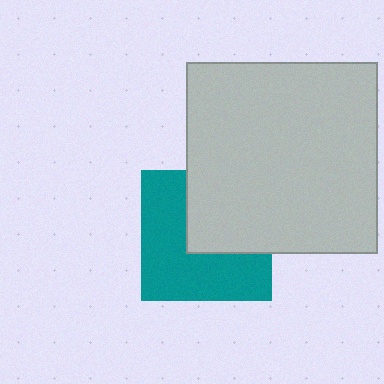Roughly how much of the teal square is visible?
About half of it is visible (roughly 58%).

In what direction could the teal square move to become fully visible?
The teal square could move toward the lower-left. That would shift it out from behind the light gray square entirely.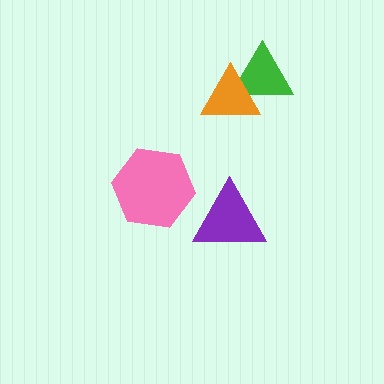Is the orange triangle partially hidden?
No, no other shape covers it.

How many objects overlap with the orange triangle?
1 object overlaps with the orange triangle.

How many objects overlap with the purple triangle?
0 objects overlap with the purple triangle.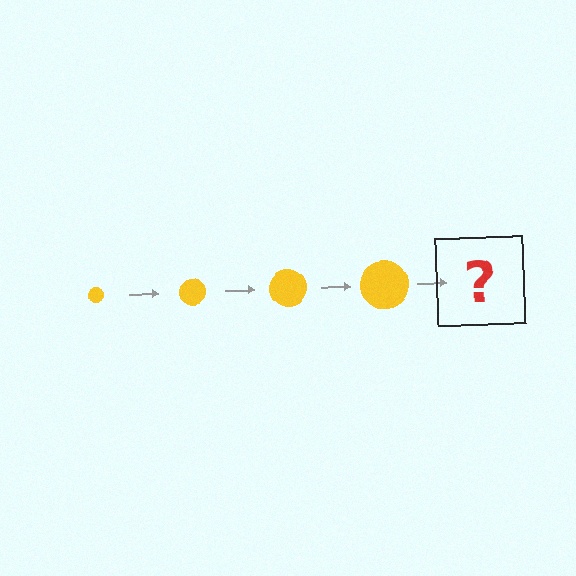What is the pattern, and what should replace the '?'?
The pattern is that the circle gets progressively larger each step. The '?' should be a yellow circle, larger than the previous one.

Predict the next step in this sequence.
The next step is a yellow circle, larger than the previous one.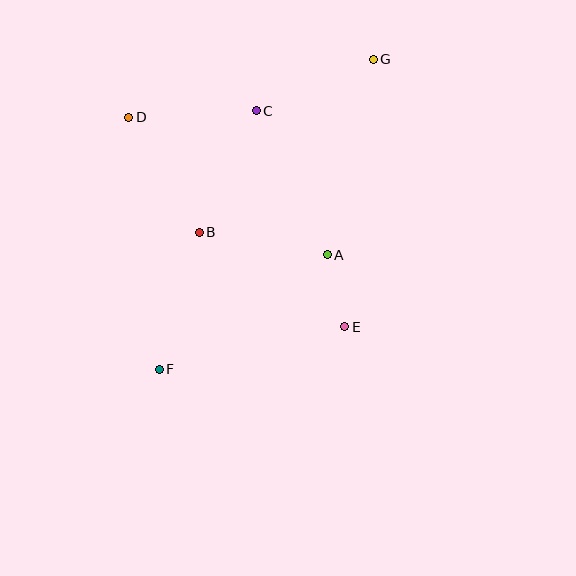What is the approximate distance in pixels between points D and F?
The distance between D and F is approximately 254 pixels.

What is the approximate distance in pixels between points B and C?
The distance between B and C is approximately 134 pixels.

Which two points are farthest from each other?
Points F and G are farthest from each other.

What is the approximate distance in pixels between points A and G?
The distance between A and G is approximately 201 pixels.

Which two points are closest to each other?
Points A and E are closest to each other.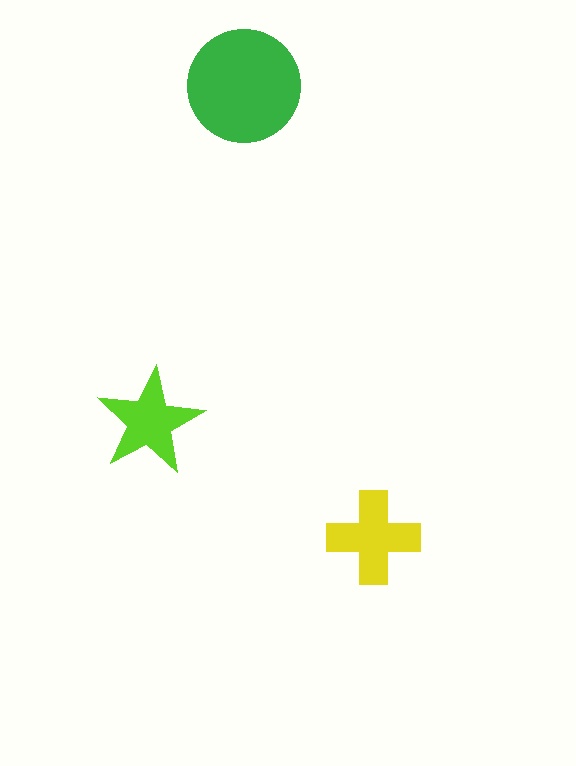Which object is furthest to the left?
The lime star is leftmost.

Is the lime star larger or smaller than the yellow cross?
Smaller.